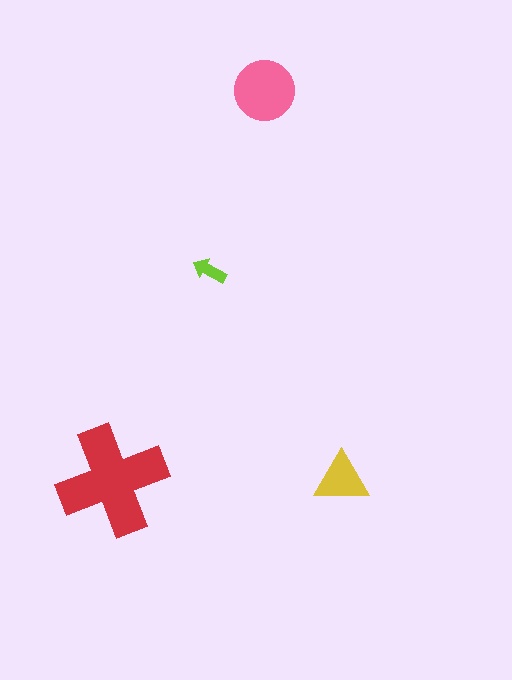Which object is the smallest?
The lime arrow.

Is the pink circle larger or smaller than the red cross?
Smaller.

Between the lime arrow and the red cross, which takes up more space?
The red cross.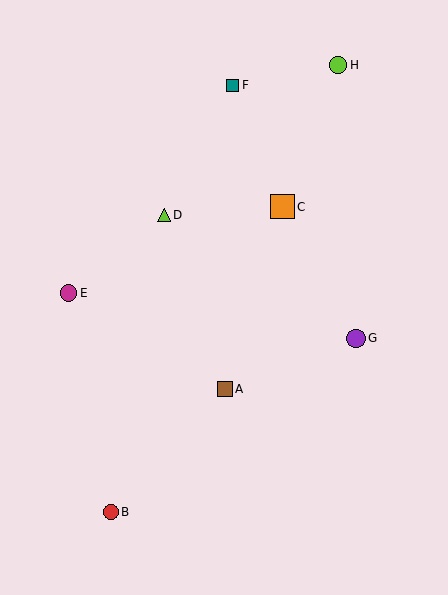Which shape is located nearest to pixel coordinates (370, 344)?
The purple circle (labeled G) at (356, 338) is nearest to that location.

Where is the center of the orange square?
The center of the orange square is at (283, 207).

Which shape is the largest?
The orange square (labeled C) is the largest.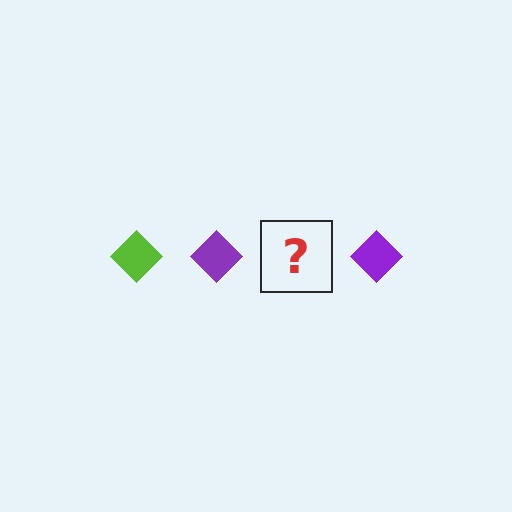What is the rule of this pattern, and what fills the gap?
The rule is that the pattern cycles through lime, purple diamonds. The gap should be filled with a lime diamond.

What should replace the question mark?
The question mark should be replaced with a lime diamond.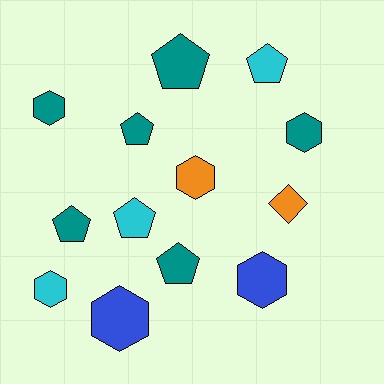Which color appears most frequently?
Teal, with 6 objects.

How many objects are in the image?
There are 13 objects.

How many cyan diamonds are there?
There are no cyan diamonds.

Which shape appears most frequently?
Pentagon, with 6 objects.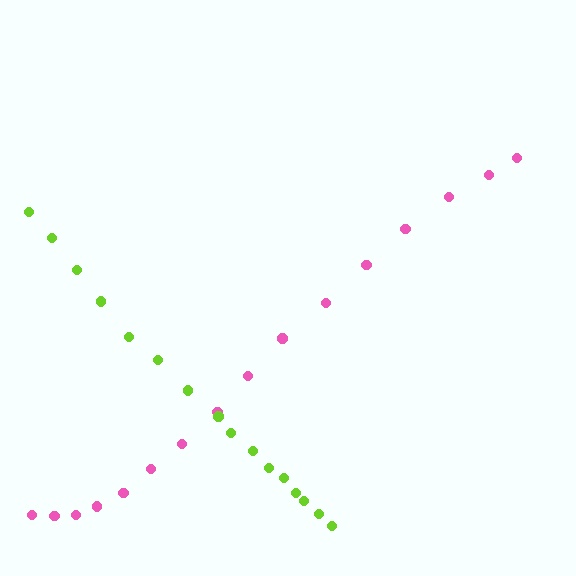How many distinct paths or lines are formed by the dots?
There are 2 distinct paths.